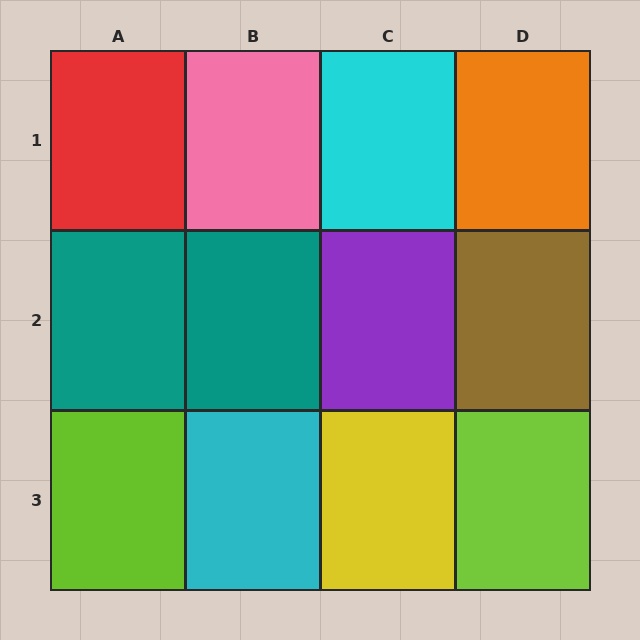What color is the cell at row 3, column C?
Yellow.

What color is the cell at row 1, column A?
Red.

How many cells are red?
1 cell is red.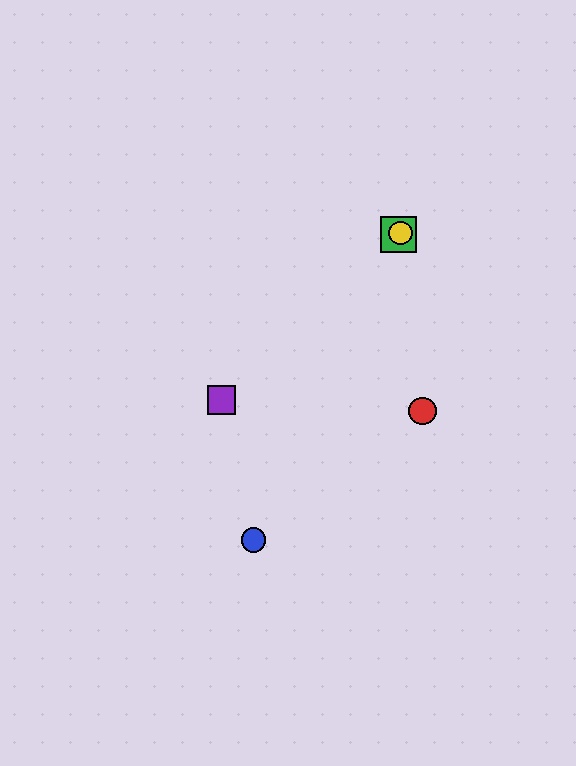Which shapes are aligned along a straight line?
The green square, the yellow circle, the purple square are aligned along a straight line.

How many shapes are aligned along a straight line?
3 shapes (the green square, the yellow circle, the purple square) are aligned along a straight line.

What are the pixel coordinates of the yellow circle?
The yellow circle is at (400, 233).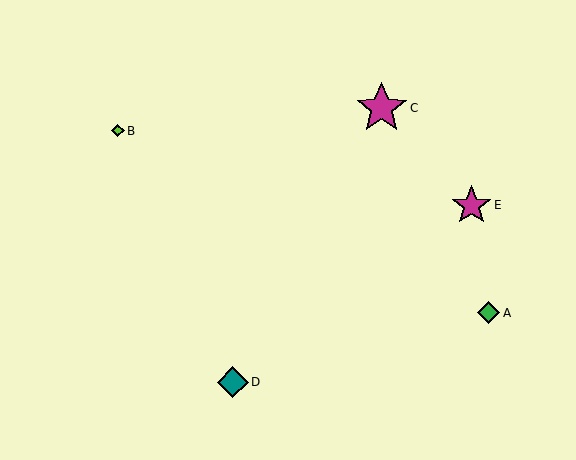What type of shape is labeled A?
Shape A is a green diamond.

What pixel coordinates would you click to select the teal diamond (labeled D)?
Click at (233, 382) to select the teal diamond D.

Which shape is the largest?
The magenta star (labeled C) is the largest.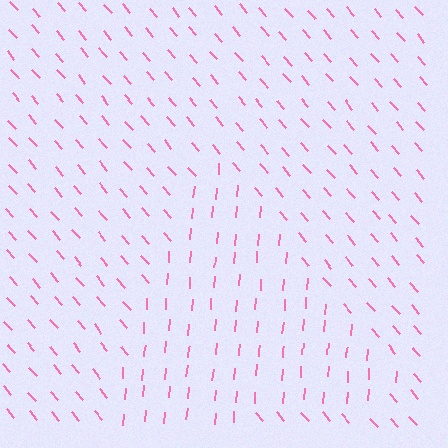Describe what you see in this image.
The image is filled with small pink line segments. A triangle region in the image has lines oriented differently from the surrounding lines, creating a visible texture boundary.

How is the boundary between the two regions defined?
The boundary is defined purely by a change in line orientation (approximately 45 degrees difference). All lines are the same color and thickness.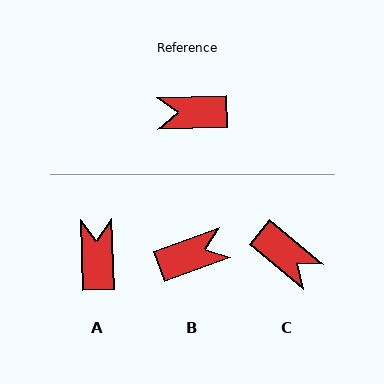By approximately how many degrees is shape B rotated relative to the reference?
Approximately 162 degrees clockwise.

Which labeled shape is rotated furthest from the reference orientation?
B, about 162 degrees away.